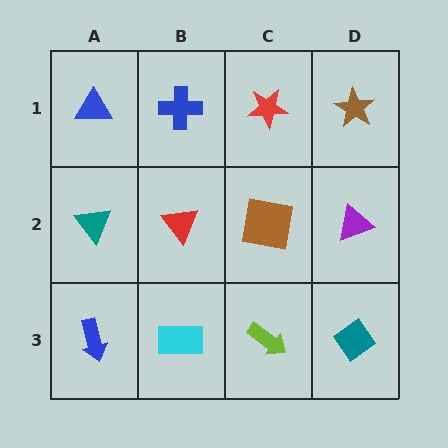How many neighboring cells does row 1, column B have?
3.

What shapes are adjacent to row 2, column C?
A red star (row 1, column C), a lime arrow (row 3, column C), a red triangle (row 2, column B), a purple triangle (row 2, column D).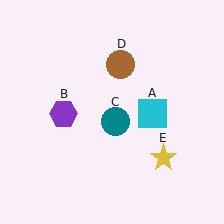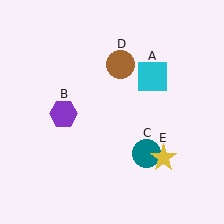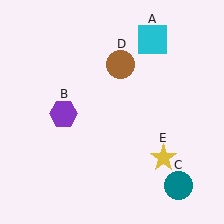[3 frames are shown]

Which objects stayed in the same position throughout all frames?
Purple hexagon (object B) and brown circle (object D) and yellow star (object E) remained stationary.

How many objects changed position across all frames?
2 objects changed position: cyan square (object A), teal circle (object C).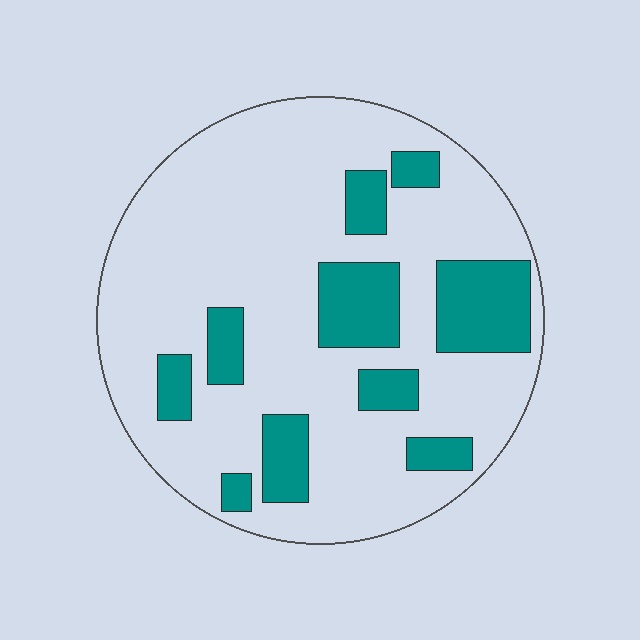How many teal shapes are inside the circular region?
10.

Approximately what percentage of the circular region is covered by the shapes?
Approximately 25%.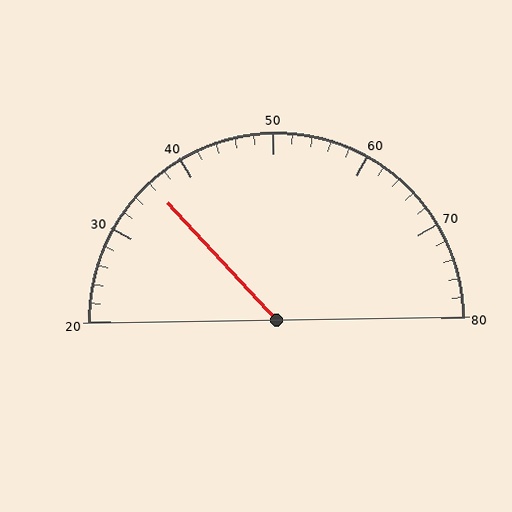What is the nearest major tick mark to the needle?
The nearest major tick mark is 40.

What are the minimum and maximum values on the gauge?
The gauge ranges from 20 to 80.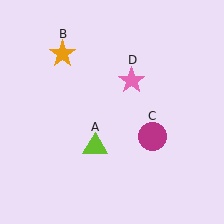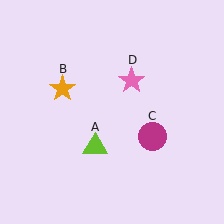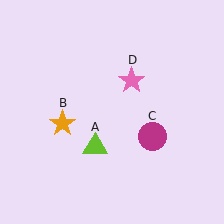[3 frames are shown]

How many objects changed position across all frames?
1 object changed position: orange star (object B).